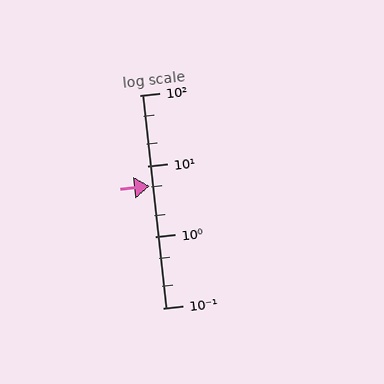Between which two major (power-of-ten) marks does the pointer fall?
The pointer is between 1 and 10.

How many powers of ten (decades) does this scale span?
The scale spans 3 decades, from 0.1 to 100.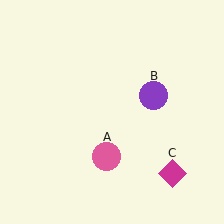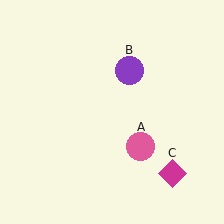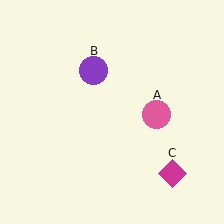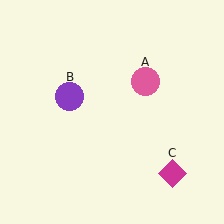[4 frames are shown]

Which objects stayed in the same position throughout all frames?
Magenta diamond (object C) remained stationary.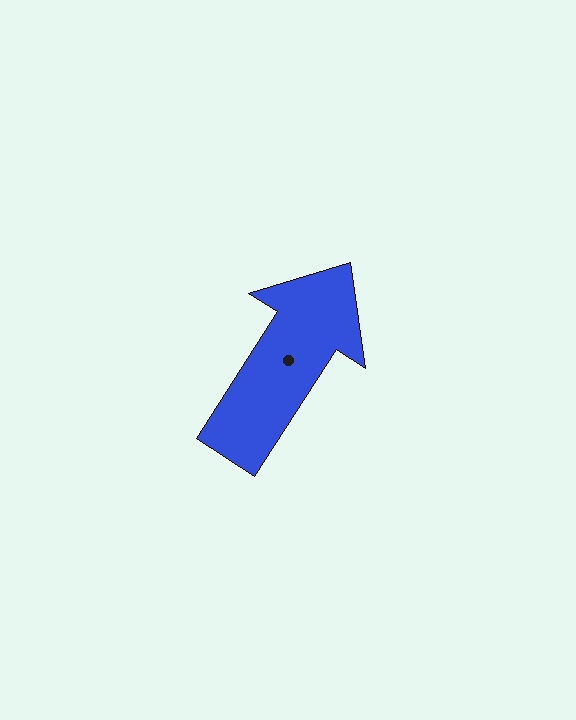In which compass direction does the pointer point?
Northeast.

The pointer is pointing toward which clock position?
Roughly 1 o'clock.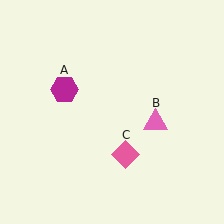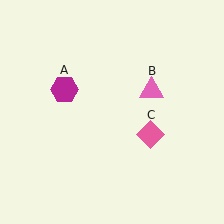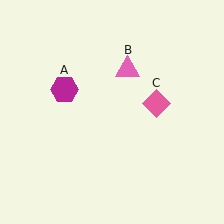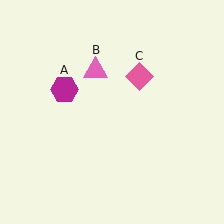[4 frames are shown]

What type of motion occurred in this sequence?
The pink triangle (object B), pink diamond (object C) rotated counterclockwise around the center of the scene.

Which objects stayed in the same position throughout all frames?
Magenta hexagon (object A) remained stationary.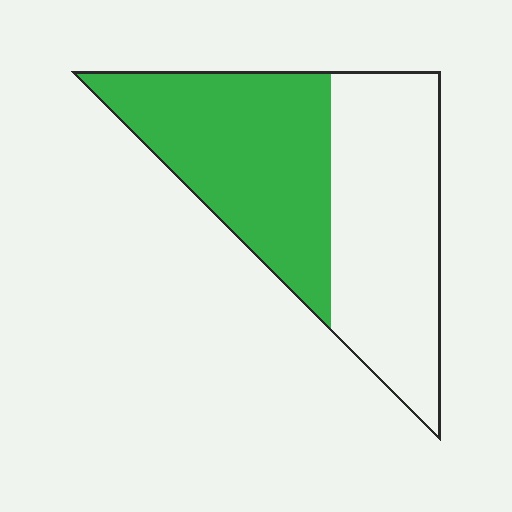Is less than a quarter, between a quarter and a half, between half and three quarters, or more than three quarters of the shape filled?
Between a quarter and a half.